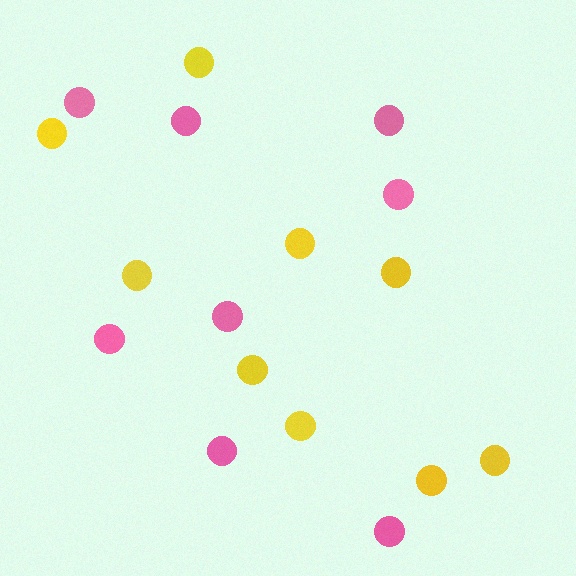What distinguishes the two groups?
There are 2 groups: one group of pink circles (8) and one group of yellow circles (9).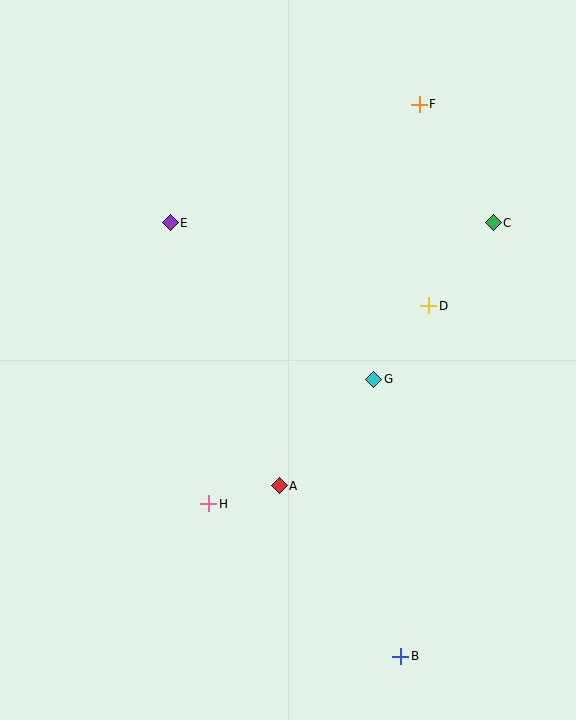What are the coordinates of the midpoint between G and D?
The midpoint between G and D is at (401, 342).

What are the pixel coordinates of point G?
Point G is at (374, 379).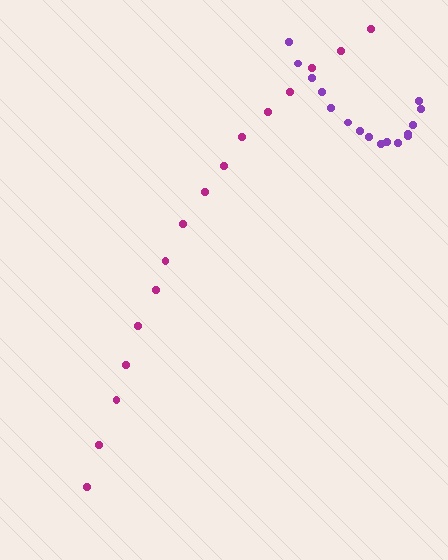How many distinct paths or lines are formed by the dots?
There are 2 distinct paths.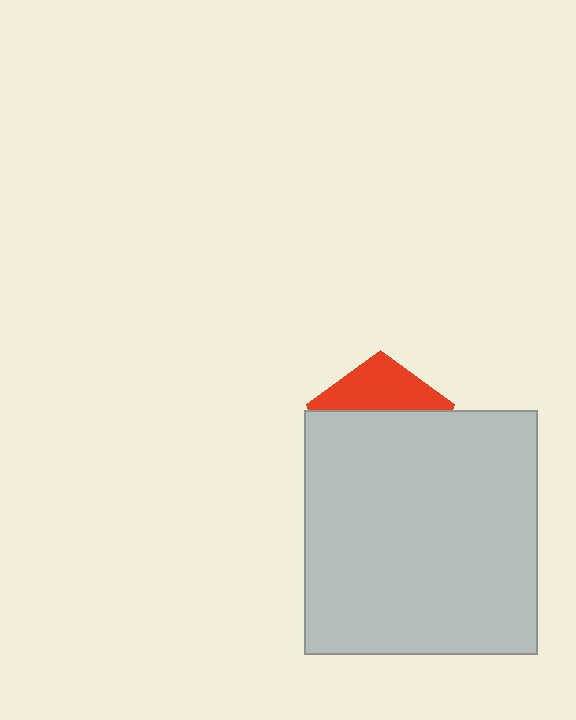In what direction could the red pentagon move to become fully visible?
The red pentagon could move up. That would shift it out from behind the light gray rectangle entirely.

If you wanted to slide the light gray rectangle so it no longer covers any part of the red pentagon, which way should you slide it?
Slide it down — that is the most direct way to separate the two shapes.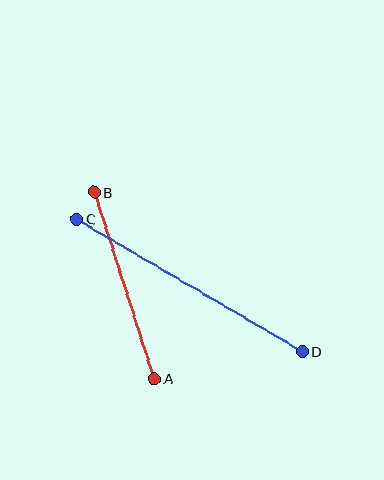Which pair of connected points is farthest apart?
Points C and D are farthest apart.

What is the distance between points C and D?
The distance is approximately 261 pixels.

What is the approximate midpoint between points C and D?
The midpoint is at approximately (189, 285) pixels.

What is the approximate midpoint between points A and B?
The midpoint is at approximately (124, 285) pixels.